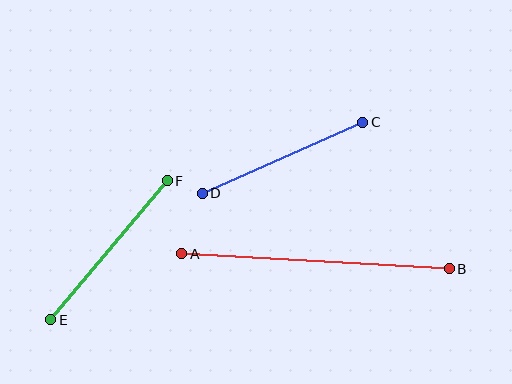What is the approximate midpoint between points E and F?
The midpoint is at approximately (109, 250) pixels.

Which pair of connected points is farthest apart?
Points A and B are farthest apart.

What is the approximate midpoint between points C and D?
The midpoint is at approximately (283, 158) pixels.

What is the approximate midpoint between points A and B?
The midpoint is at approximately (316, 261) pixels.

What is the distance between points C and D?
The distance is approximately 175 pixels.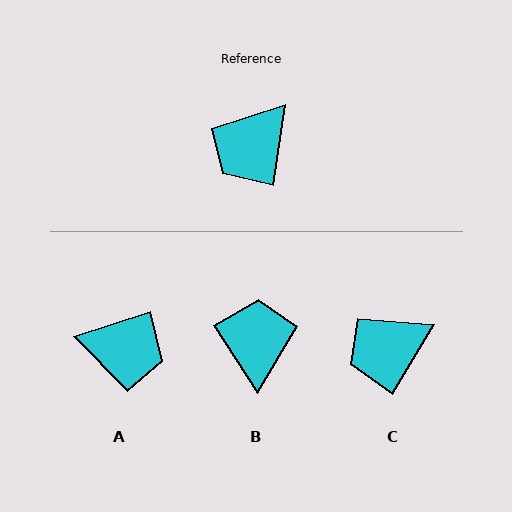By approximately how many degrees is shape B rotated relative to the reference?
Approximately 138 degrees clockwise.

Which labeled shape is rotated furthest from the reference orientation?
B, about 138 degrees away.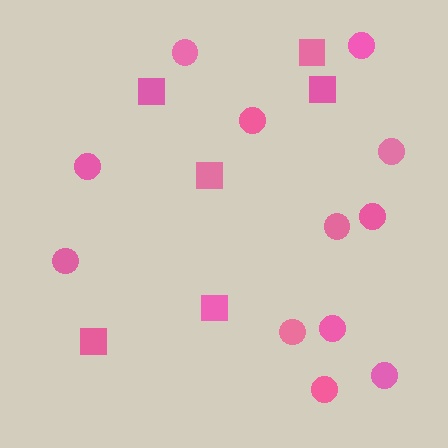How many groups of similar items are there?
There are 2 groups: one group of circles (12) and one group of squares (6).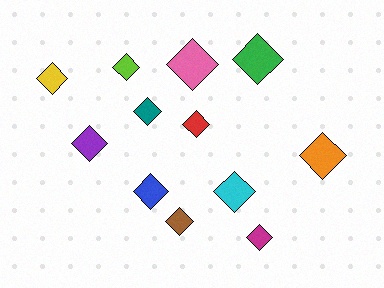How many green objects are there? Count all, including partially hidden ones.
There is 1 green object.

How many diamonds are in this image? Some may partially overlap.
There are 12 diamonds.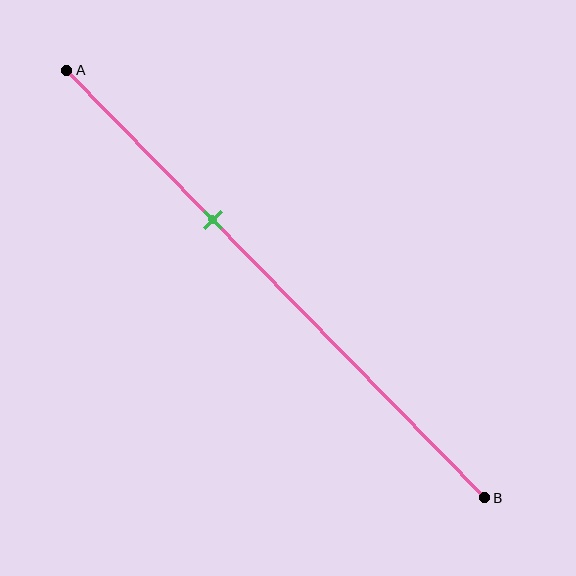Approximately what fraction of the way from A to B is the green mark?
The green mark is approximately 35% of the way from A to B.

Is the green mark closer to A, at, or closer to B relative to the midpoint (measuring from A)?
The green mark is closer to point A than the midpoint of segment AB.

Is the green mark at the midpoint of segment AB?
No, the mark is at about 35% from A, not at the 50% midpoint.